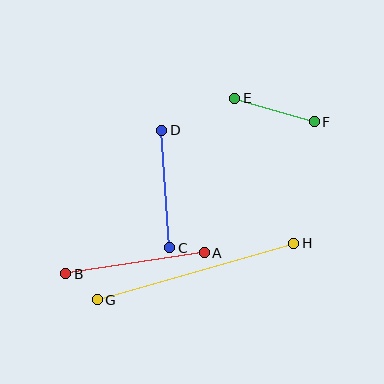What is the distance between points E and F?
The distance is approximately 83 pixels.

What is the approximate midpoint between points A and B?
The midpoint is at approximately (135, 263) pixels.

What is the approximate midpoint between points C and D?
The midpoint is at approximately (166, 189) pixels.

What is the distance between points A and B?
The distance is approximately 140 pixels.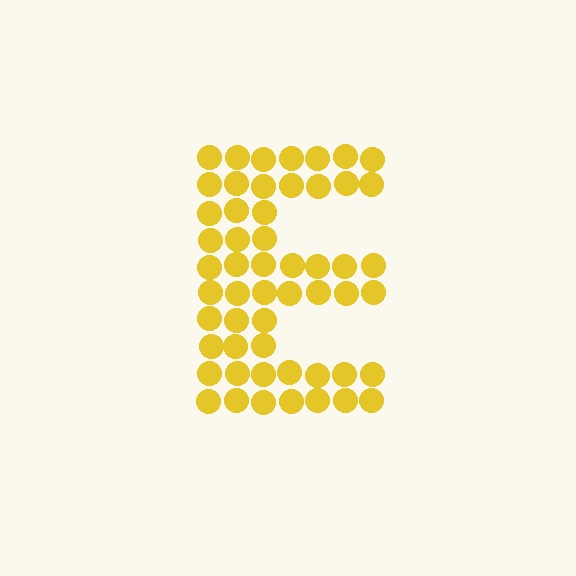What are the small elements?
The small elements are circles.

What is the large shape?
The large shape is the letter E.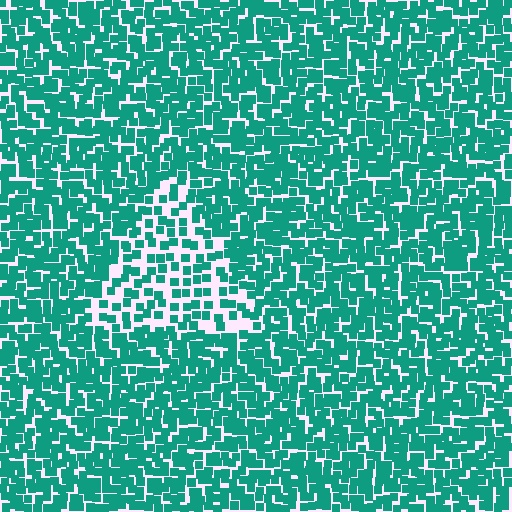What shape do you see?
I see a triangle.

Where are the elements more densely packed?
The elements are more densely packed outside the triangle boundary.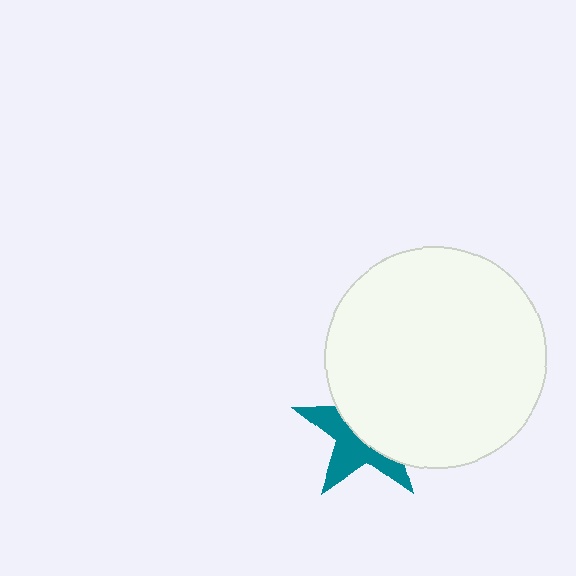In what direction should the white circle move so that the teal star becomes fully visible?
The white circle should move toward the upper-right. That is the shortest direction to clear the overlap and leave the teal star fully visible.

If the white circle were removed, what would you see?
You would see the complete teal star.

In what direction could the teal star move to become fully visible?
The teal star could move toward the lower-left. That would shift it out from behind the white circle entirely.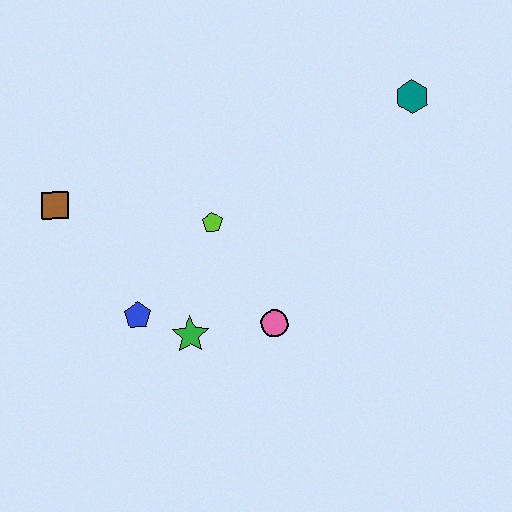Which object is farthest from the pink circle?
The teal hexagon is farthest from the pink circle.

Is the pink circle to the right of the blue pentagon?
Yes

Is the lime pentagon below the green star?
No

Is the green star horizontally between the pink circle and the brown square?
Yes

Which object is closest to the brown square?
The blue pentagon is closest to the brown square.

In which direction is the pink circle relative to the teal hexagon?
The pink circle is below the teal hexagon.